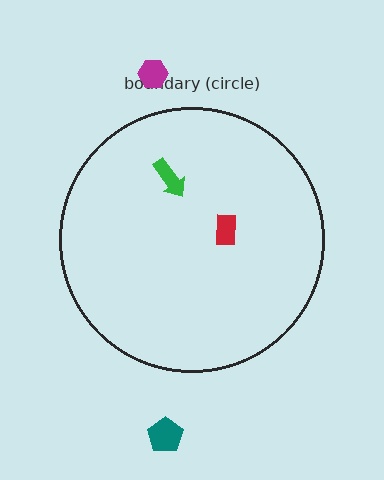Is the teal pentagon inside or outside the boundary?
Outside.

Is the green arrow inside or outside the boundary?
Inside.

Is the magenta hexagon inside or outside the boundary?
Outside.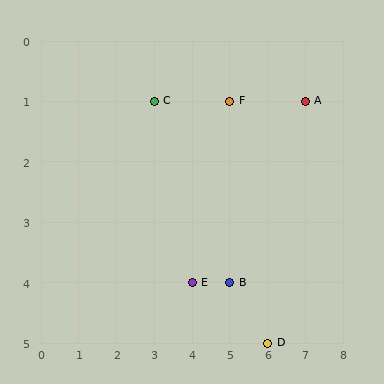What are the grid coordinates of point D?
Point D is at grid coordinates (6, 5).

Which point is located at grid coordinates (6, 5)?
Point D is at (6, 5).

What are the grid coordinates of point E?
Point E is at grid coordinates (4, 4).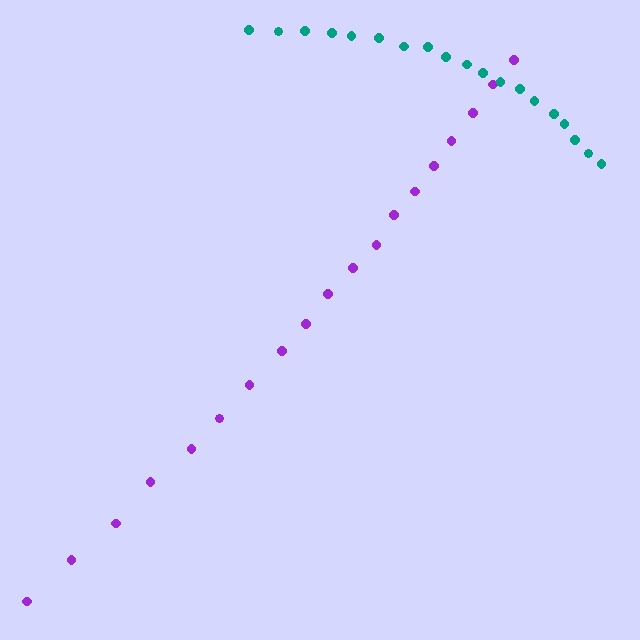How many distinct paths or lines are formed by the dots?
There are 2 distinct paths.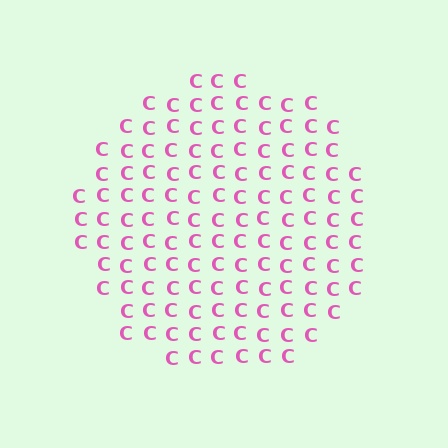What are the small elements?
The small elements are letter C's.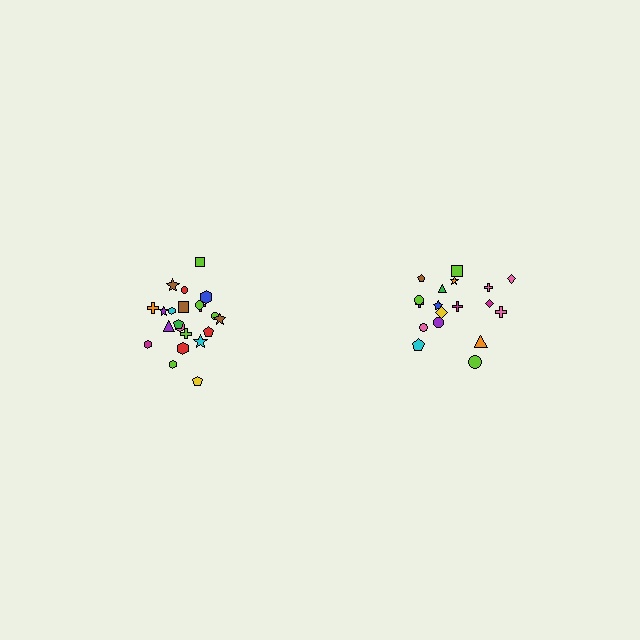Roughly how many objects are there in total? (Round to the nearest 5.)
Roughly 40 objects in total.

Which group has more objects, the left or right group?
The left group.